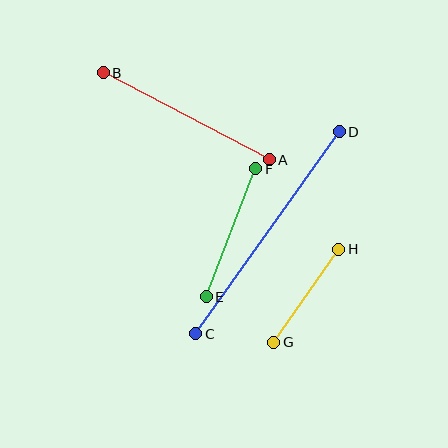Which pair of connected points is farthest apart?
Points C and D are farthest apart.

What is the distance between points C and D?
The distance is approximately 248 pixels.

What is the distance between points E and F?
The distance is approximately 137 pixels.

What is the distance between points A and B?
The distance is approximately 187 pixels.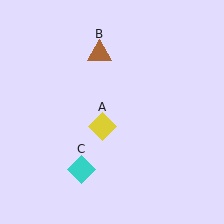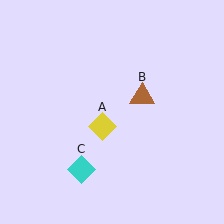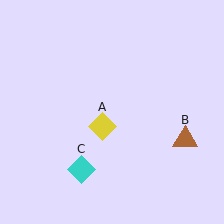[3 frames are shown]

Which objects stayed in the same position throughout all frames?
Yellow diamond (object A) and cyan diamond (object C) remained stationary.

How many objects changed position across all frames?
1 object changed position: brown triangle (object B).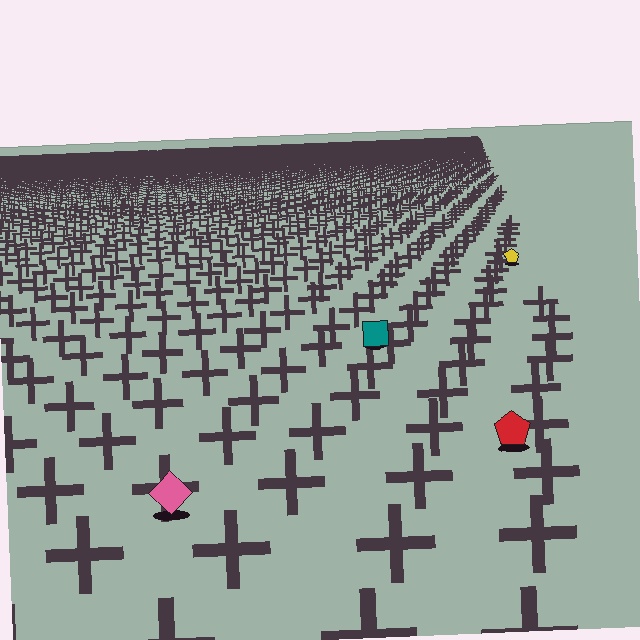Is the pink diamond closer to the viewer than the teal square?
Yes. The pink diamond is closer — you can tell from the texture gradient: the ground texture is coarser near it.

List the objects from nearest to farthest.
From nearest to farthest: the pink diamond, the red pentagon, the teal square, the yellow pentagon.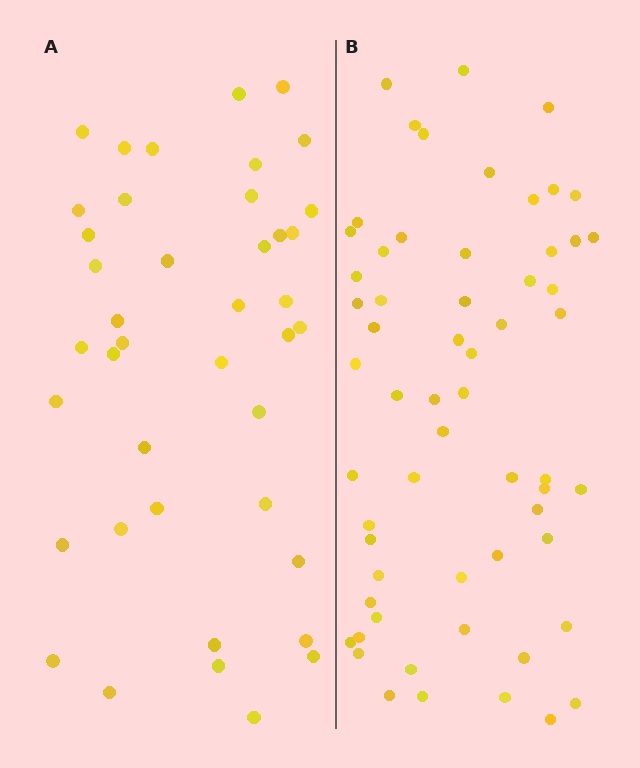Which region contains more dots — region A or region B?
Region B (the right region) has more dots.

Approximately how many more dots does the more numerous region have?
Region B has approximately 20 more dots than region A.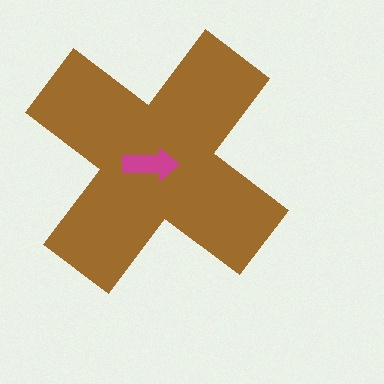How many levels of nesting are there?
2.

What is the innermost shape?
The magenta arrow.